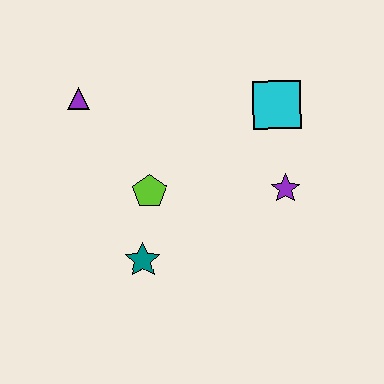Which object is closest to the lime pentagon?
The teal star is closest to the lime pentagon.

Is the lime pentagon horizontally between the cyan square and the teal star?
Yes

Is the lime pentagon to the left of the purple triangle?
No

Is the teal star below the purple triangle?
Yes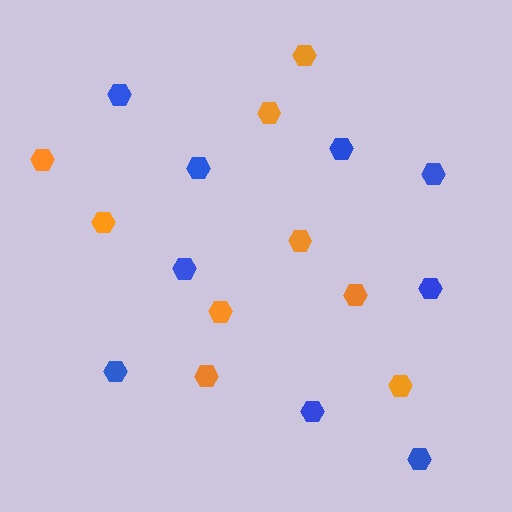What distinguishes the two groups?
There are 2 groups: one group of blue hexagons (9) and one group of orange hexagons (9).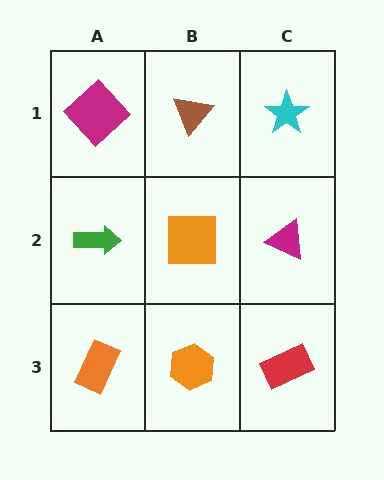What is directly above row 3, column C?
A magenta triangle.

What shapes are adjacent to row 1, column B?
An orange square (row 2, column B), a magenta diamond (row 1, column A), a cyan star (row 1, column C).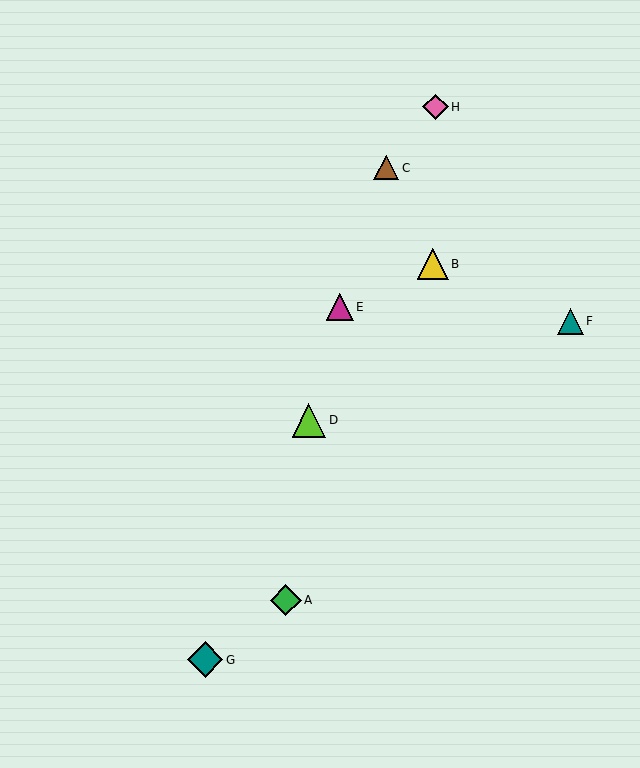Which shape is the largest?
The teal diamond (labeled G) is the largest.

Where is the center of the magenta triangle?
The center of the magenta triangle is at (340, 307).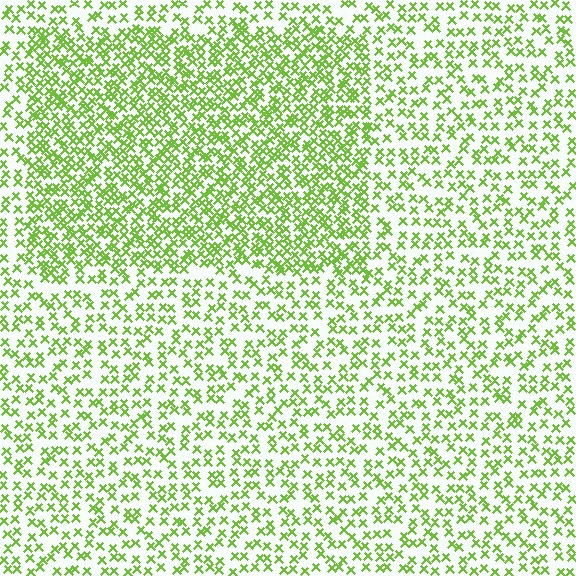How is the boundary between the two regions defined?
The boundary is defined by a change in element density (approximately 1.9x ratio). All elements are the same color, size, and shape.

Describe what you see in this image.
The image contains small lime elements arranged at two different densities. A rectangle-shaped region is visible where the elements are more densely packed than the surrounding area.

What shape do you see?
I see a rectangle.